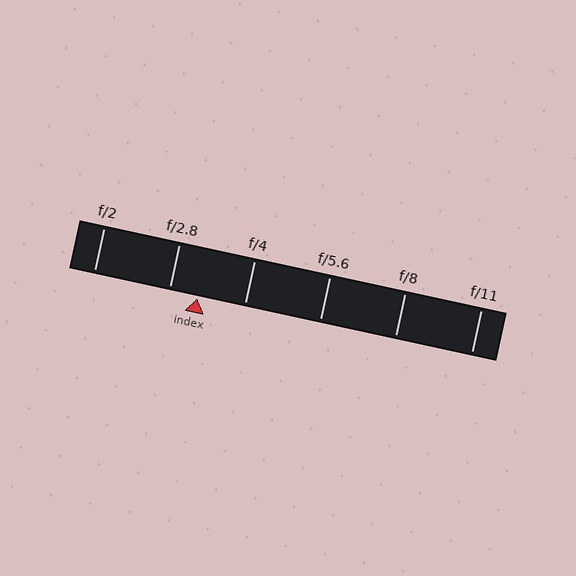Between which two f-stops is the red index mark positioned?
The index mark is between f/2.8 and f/4.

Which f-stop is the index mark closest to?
The index mark is closest to f/2.8.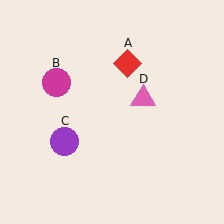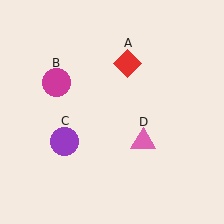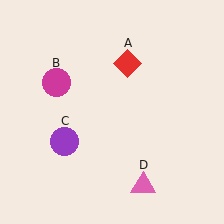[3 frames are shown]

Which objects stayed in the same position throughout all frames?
Red diamond (object A) and magenta circle (object B) and purple circle (object C) remained stationary.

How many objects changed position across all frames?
1 object changed position: pink triangle (object D).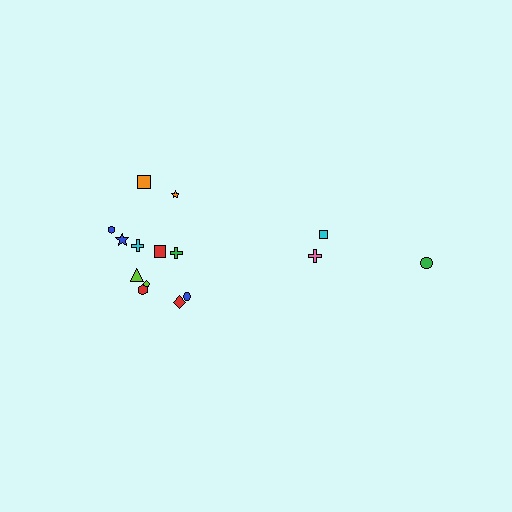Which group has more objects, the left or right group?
The left group.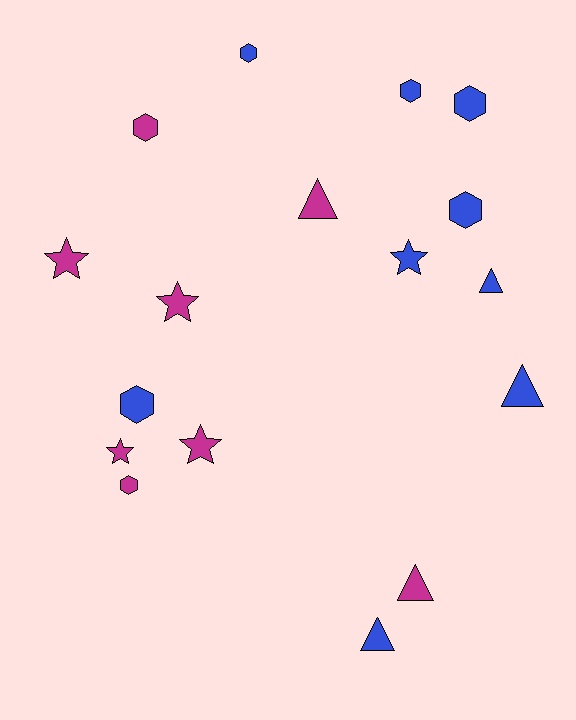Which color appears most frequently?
Blue, with 9 objects.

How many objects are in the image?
There are 17 objects.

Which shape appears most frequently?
Hexagon, with 7 objects.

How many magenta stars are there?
There are 4 magenta stars.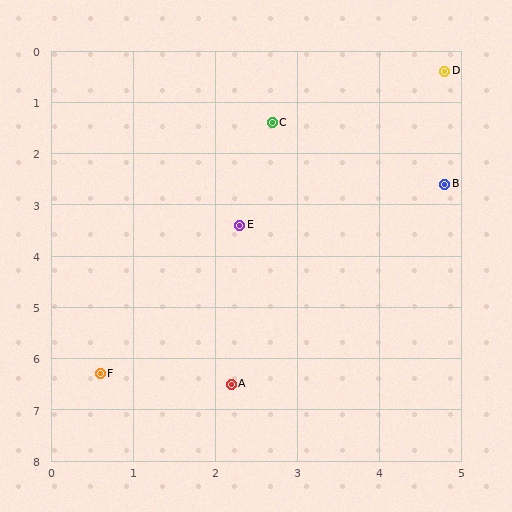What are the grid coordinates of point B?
Point B is at approximately (4.8, 2.6).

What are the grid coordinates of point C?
Point C is at approximately (2.7, 1.4).